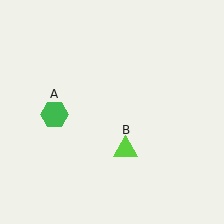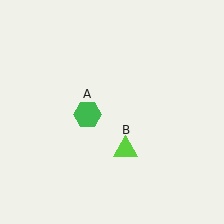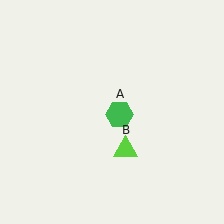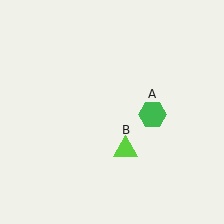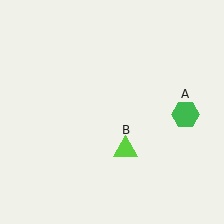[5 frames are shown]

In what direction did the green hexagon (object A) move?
The green hexagon (object A) moved right.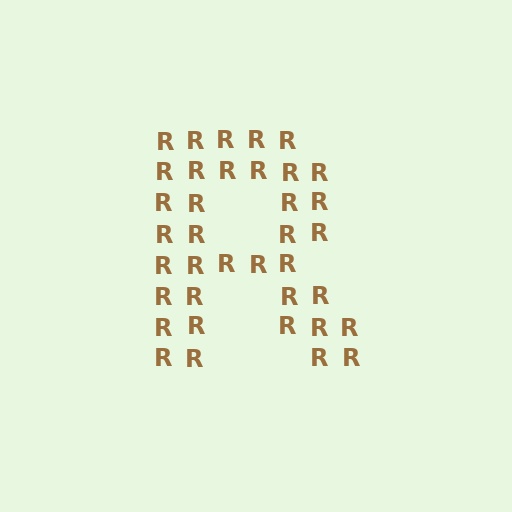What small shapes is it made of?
It is made of small letter R's.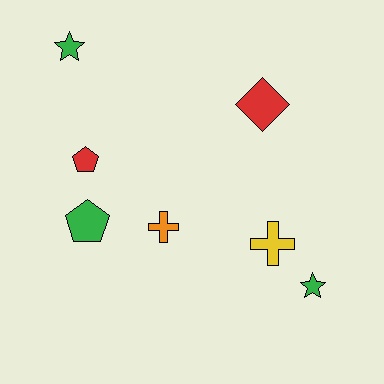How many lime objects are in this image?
There are no lime objects.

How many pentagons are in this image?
There are 2 pentagons.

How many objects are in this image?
There are 7 objects.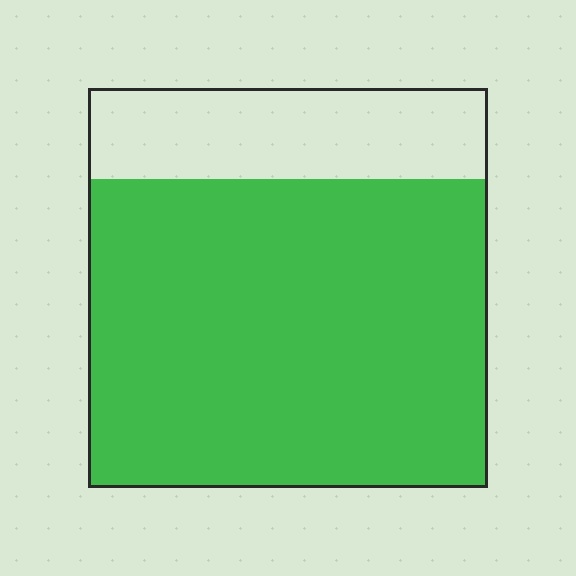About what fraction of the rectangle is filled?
About three quarters (3/4).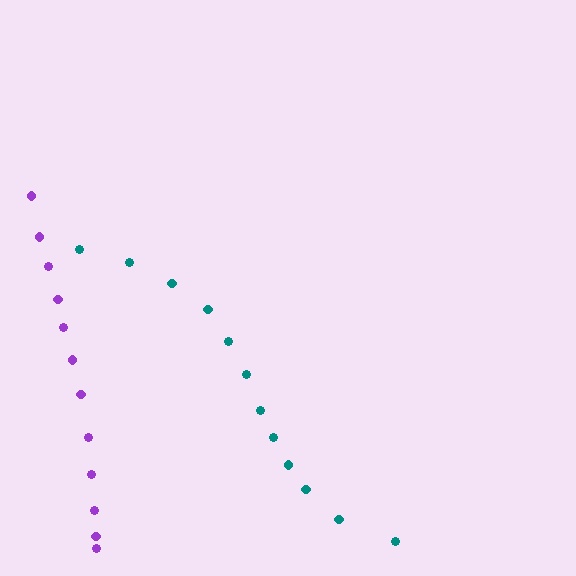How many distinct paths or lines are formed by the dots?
There are 2 distinct paths.